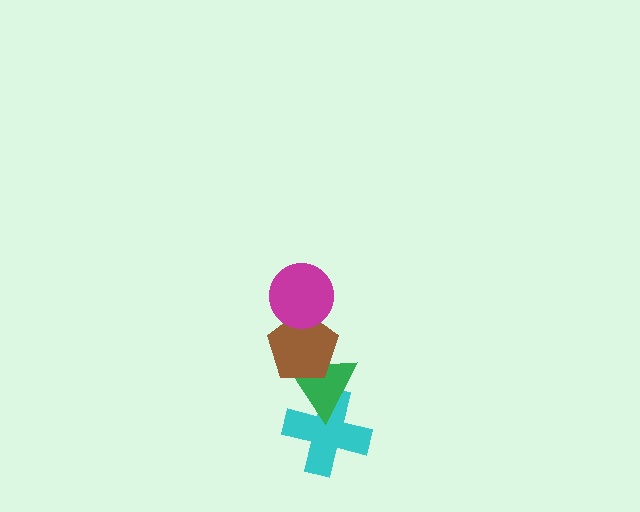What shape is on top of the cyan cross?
The green triangle is on top of the cyan cross.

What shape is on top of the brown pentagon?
The magenta circle is on top of the brown pentagon.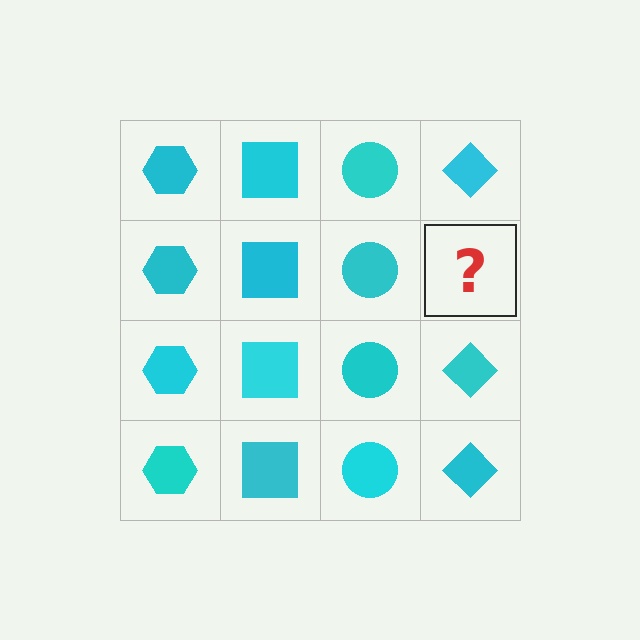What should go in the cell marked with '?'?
The missing cell should contain a cyan diamond.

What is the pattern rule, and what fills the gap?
The rule is that each column has a consistent shape. The gap should be filled with a cyan diamond.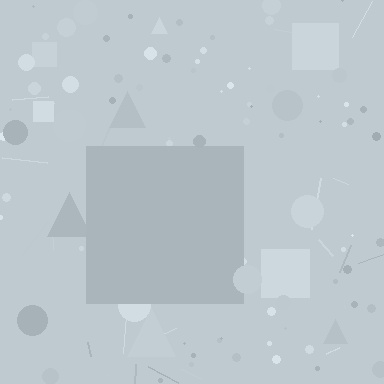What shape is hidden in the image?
A square is hidden in the image.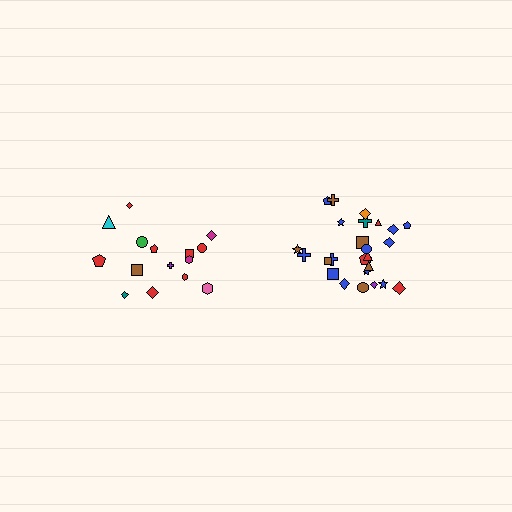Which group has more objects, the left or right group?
The right group.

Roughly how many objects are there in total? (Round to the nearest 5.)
Roughly 40 objects in total.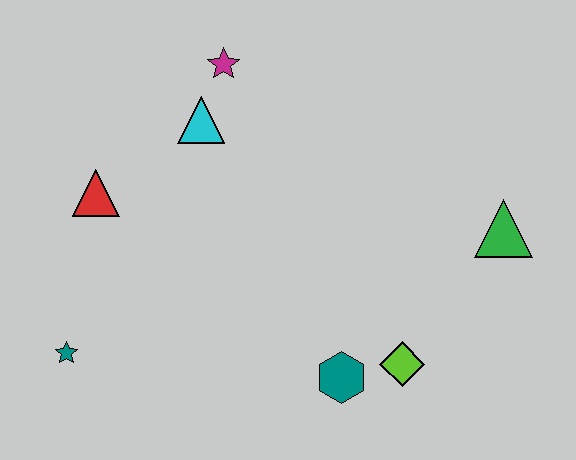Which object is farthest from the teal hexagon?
The magenta star is farthest from the teal hexagon.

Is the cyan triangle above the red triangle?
Yes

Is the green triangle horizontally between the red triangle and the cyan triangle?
No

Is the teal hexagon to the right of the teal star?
Yes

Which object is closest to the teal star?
The red triangle is closest to the teal star.